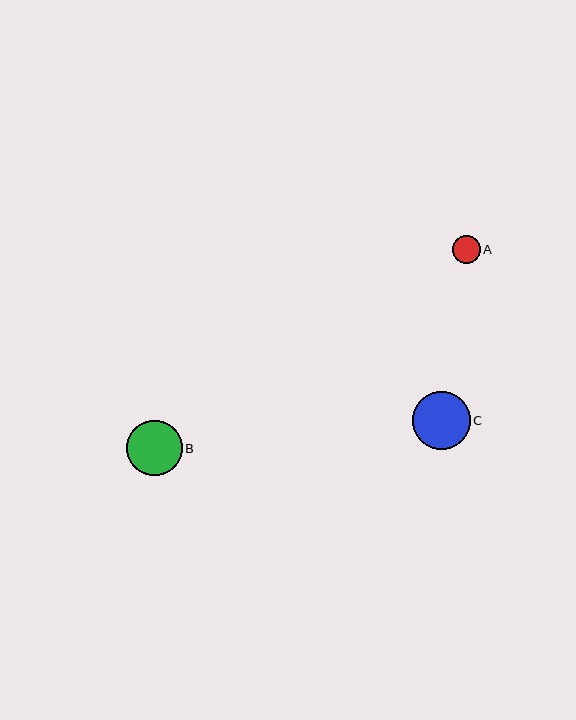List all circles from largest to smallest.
From largest to smallest: C, B, A.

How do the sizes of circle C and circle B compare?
Circle C and circle B are approximately the same size.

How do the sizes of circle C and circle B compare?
Circle C and circle B are approximately the same size.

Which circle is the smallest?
Circle A is the smallest with a size of approximately 28 pixels.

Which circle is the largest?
Circle C is the largest with a size of approximately 58 pixels.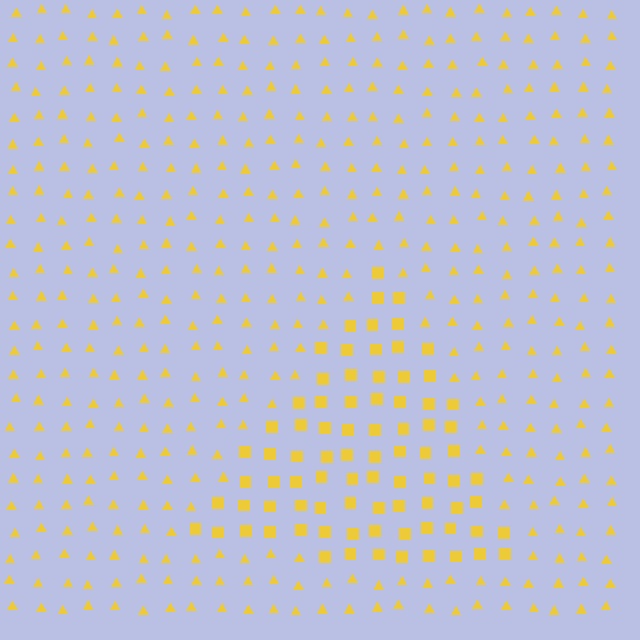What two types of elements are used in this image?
The image uses squares inside the triangle region and triangles outside it.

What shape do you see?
I see a triangle.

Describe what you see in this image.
The image is filled with small yellow elements arranged in a uniform grid. A triangle-shaped region contains squares, while the surrounding area contains triangles. The boundary is defined purely by the change in element shape.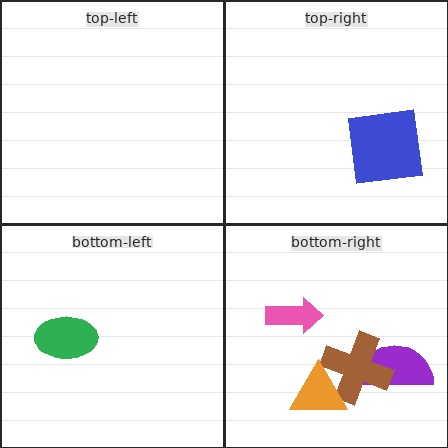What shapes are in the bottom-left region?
The green ellipse.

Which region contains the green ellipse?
The bottom-left region.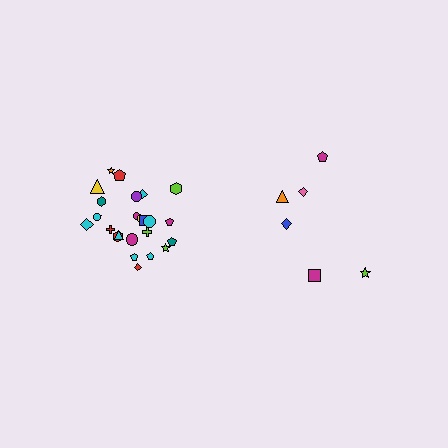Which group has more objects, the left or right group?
The left group.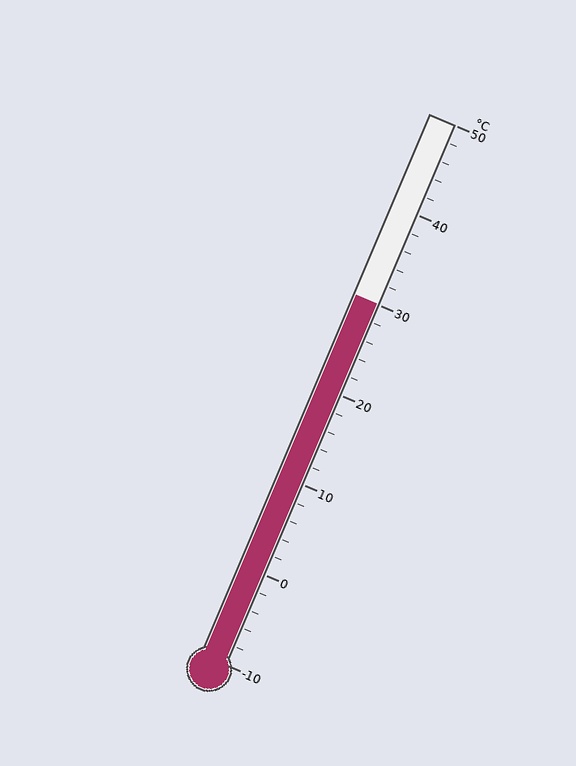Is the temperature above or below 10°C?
The temperature is above 10°C.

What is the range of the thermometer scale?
The thermometer scale ranges from -10°C to 50°C.